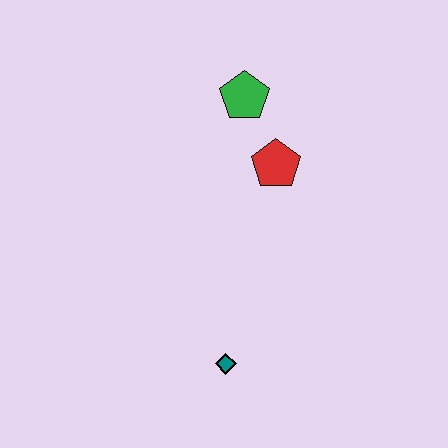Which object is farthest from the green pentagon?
The teal diamond is farthest from the green pentagon.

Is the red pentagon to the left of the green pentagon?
No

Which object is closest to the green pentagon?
The red pentagon is closest to the green pentagon.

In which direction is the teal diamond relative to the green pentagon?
The teal diamond is below the green pentagon.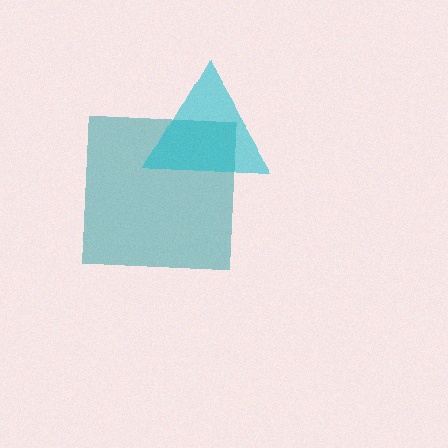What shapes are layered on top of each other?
The layered shapes are: a teal square, a cyan triangle.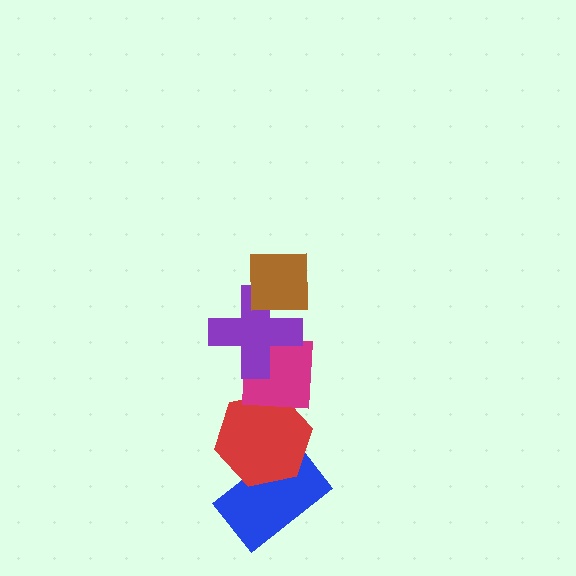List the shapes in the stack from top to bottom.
From top to bottom: the brown square, the purple cross, the magenta square, the red hexagon, the blue rectangle.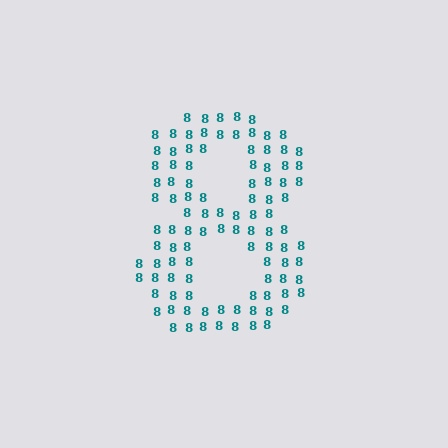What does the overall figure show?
The overall figure shows the digit 8.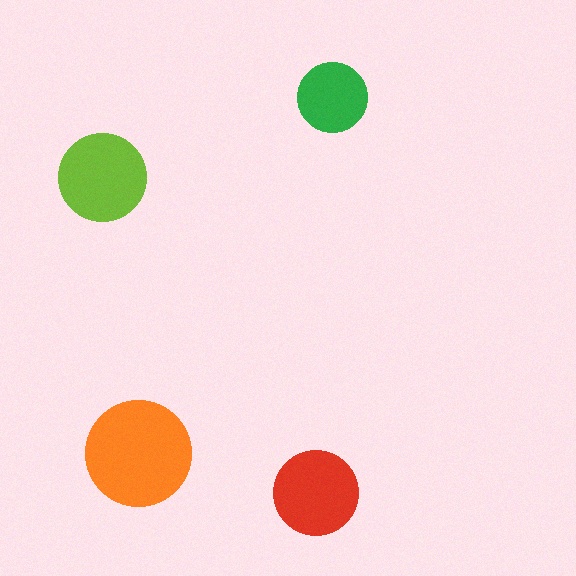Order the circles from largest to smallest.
the orange one, the lime one, the red one, the green one.